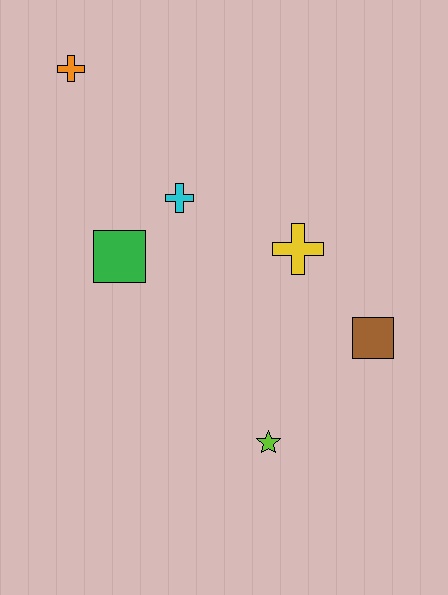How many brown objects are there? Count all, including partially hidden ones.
There is 1 brown object.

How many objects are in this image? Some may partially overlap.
There are 6 objects.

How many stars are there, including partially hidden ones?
There is 1 star.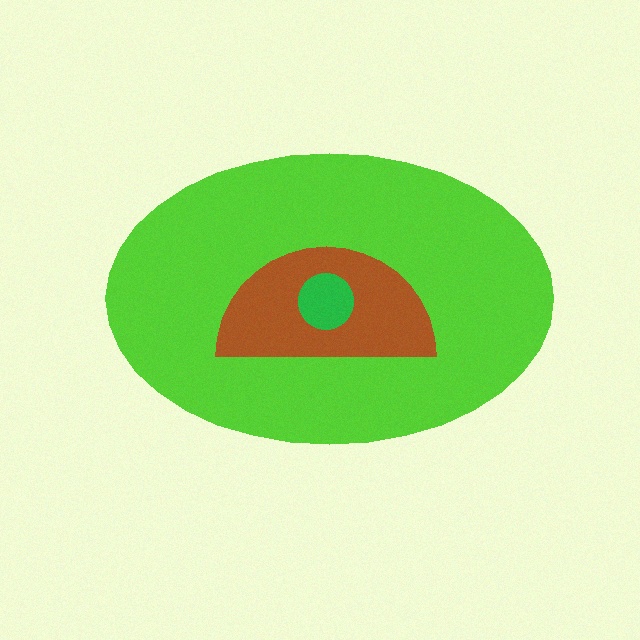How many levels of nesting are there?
3.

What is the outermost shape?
The lime ellipse.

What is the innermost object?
The green circle.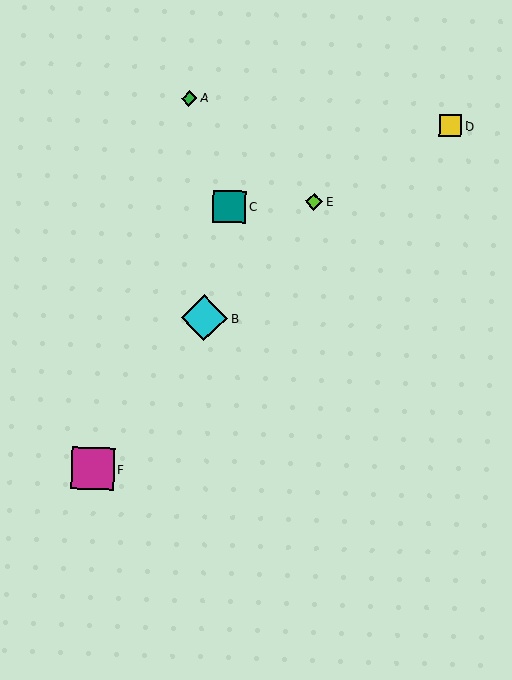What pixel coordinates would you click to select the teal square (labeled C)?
Click at (229, 207) to select the teal square C.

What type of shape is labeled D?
Shape D is a yellow square.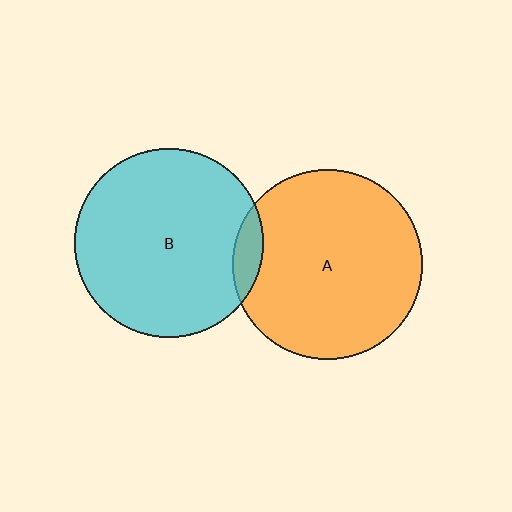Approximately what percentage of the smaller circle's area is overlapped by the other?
Approximately 5%.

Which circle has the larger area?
Circle A (orange).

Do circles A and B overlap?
Yes.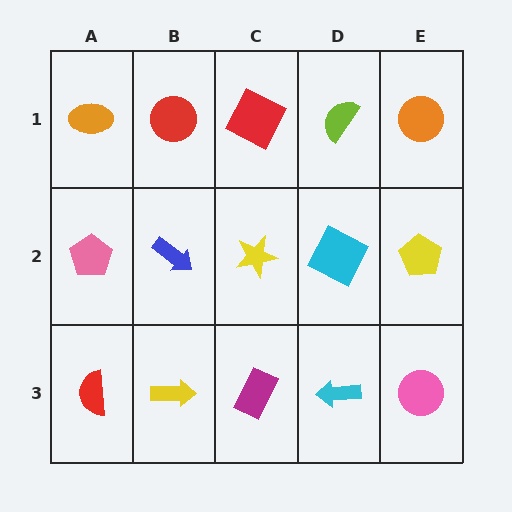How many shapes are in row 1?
5 shapes.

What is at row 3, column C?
A magenta rectangle.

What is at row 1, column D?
A lime semicircle.